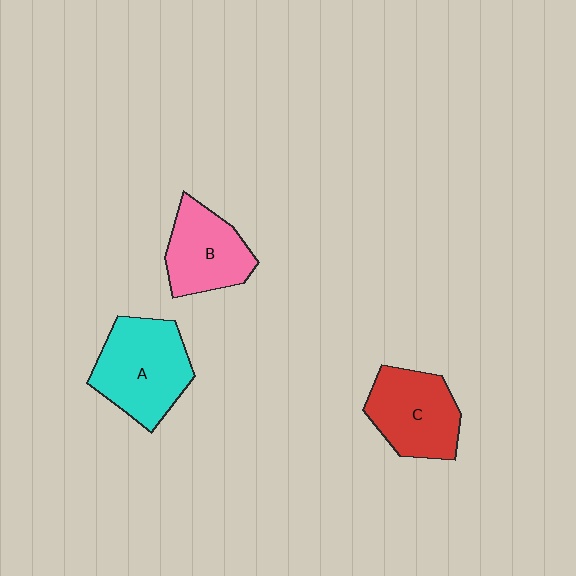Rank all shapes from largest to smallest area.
From largest to smallest: A (cyan), C (red), B (pink).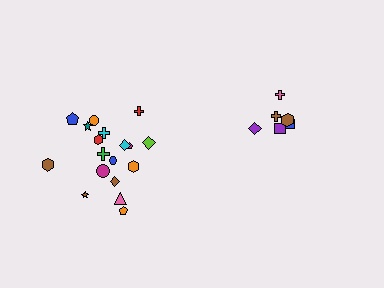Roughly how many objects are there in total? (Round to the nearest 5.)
Roughly 25 objects in total.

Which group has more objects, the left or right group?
The left group.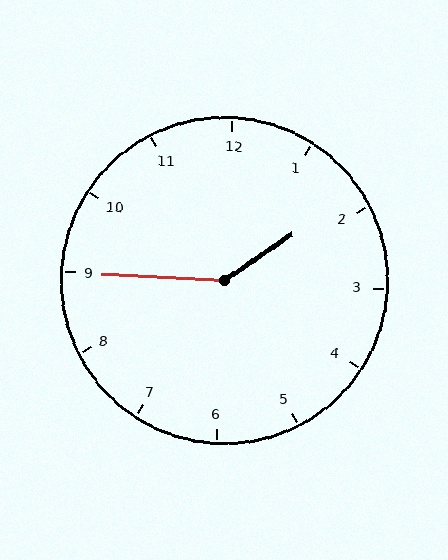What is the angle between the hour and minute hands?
Approximately 142 degrees.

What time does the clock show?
1:45.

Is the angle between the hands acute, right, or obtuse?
It is obtuse.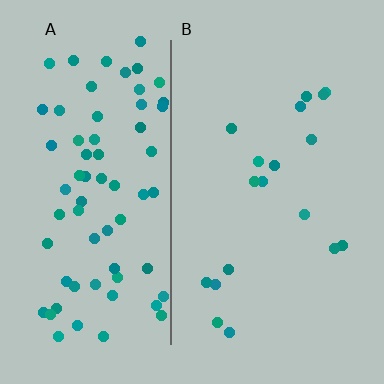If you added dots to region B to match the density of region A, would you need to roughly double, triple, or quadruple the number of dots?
Approximately quadruple.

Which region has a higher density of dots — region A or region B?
A (the left).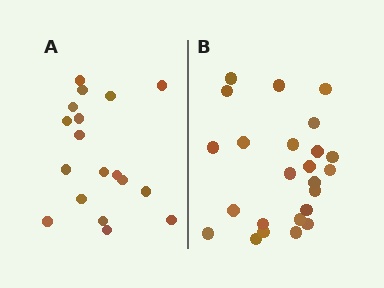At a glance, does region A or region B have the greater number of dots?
Region B (the right region) has more dots.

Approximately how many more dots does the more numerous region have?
Region B has about 6 more dots than region A.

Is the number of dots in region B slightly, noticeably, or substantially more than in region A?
Region B has noticeably more, but not dramatically so. The ratio is roughly 1.3 to 1.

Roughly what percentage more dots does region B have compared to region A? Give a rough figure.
About 35% more.